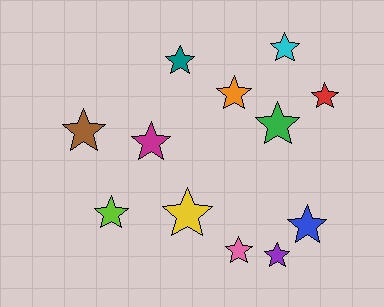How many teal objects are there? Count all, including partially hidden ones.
There is 1 teal object.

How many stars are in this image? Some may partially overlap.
There are 12 stars.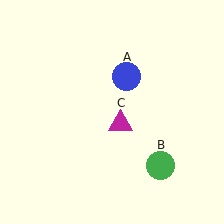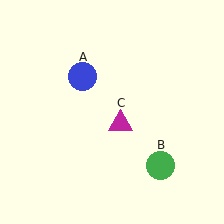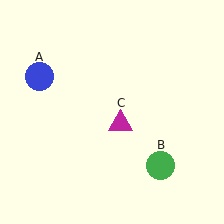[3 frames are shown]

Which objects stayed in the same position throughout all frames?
Green circle (object B) and magenta triangle (object C) remained stationary.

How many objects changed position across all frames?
1 object changed position: blue circle (object A).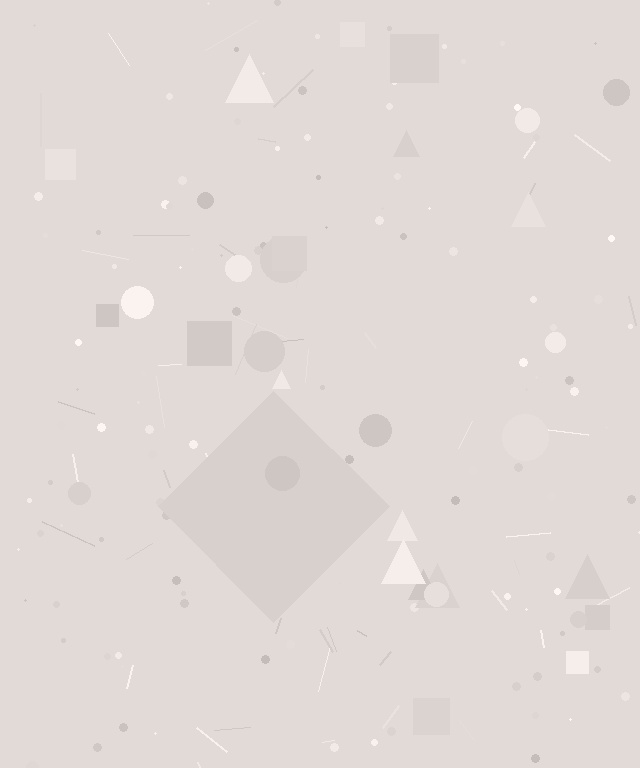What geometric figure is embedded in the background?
A diamond is embedded in the background.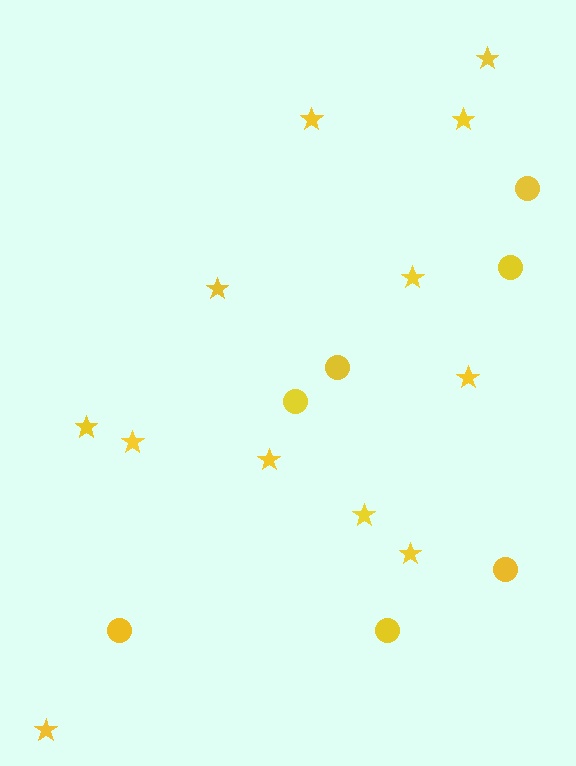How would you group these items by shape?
There are 2 groups: one group of circles (7) and one group of stars (12).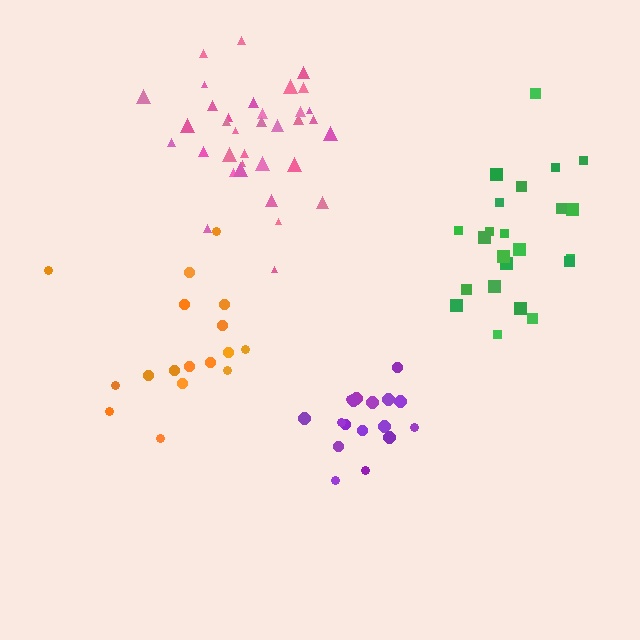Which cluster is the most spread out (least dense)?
Orange.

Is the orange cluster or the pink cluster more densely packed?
Pink.